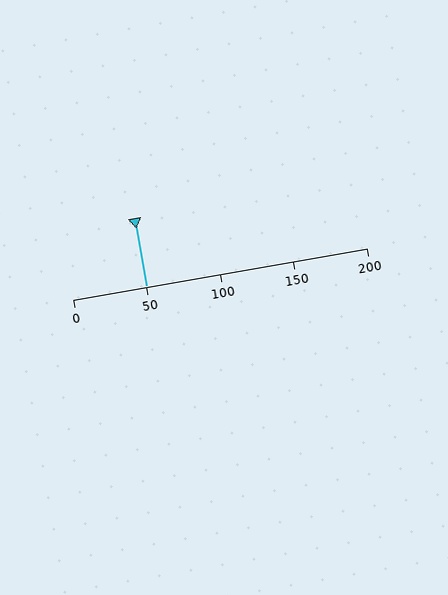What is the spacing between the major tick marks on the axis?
The major ticks are spaced 50 apart.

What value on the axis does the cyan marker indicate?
The marker indicates approximately 50.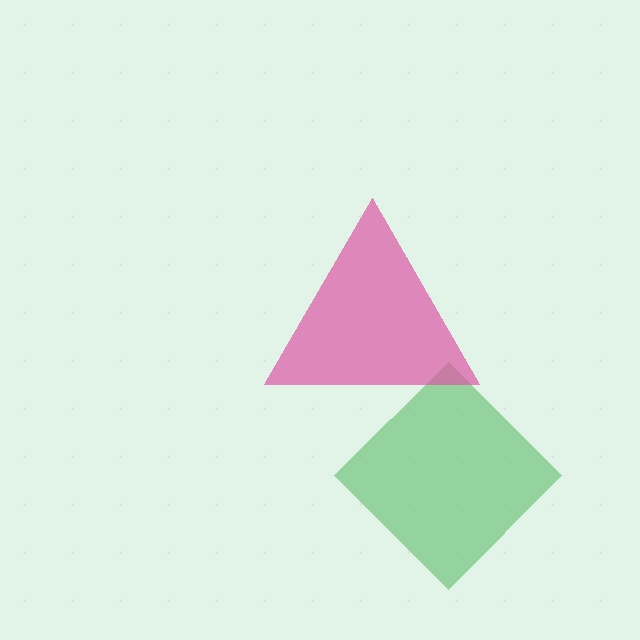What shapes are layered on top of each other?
The layered shapes are: a green diamond, a pink triangle.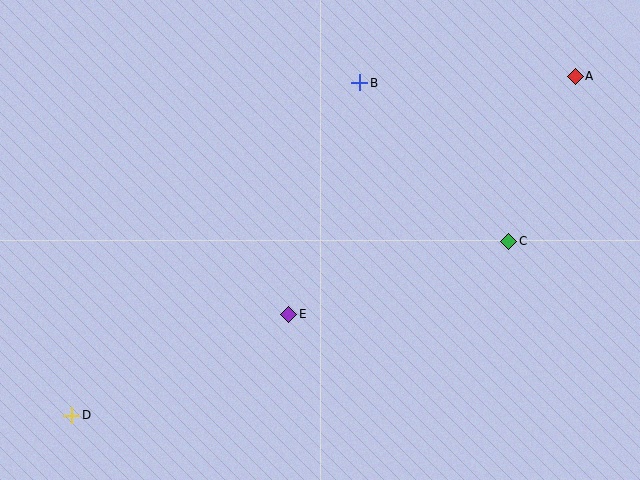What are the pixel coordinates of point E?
Point E is at (289, 314).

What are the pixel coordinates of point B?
Point B is at (360, 83).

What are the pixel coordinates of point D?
Point D is at (72, 415).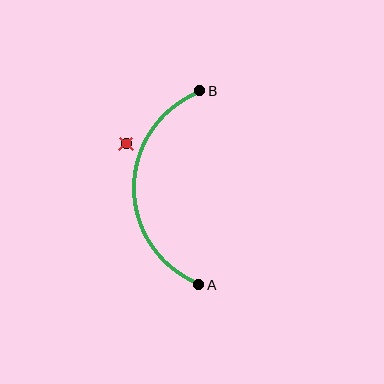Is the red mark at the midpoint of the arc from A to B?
No — the red mark does not lie on the arc at all. It sits slightly outside the curve.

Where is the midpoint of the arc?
The arc midpoint is the point on the curve farthest from the straight line joining A and B. It sits to the left of that line.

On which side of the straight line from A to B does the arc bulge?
The arc bulges to the left of the straight line connecting A and B.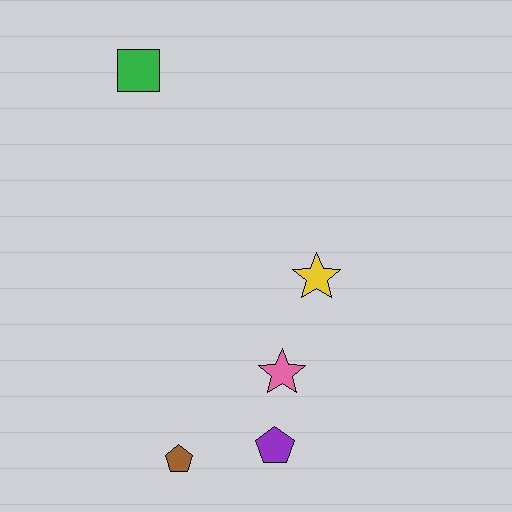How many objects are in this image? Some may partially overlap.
There are 5 objects.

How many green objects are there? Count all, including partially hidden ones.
There is 1 green object.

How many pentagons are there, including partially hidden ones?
There are 2 pentagons.